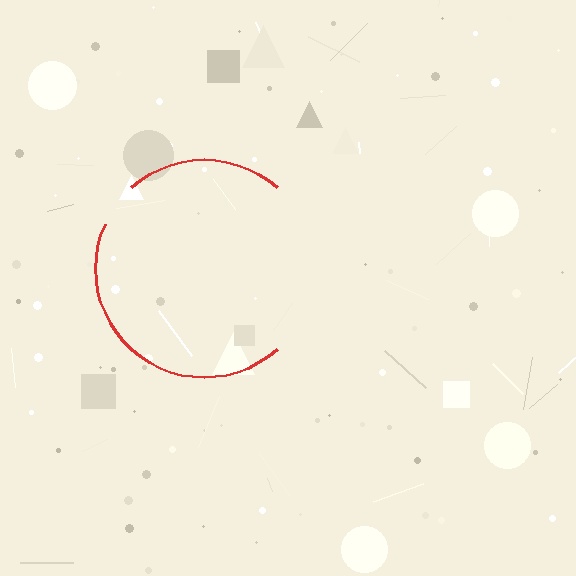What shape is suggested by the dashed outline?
The dashed outline suggests a circle.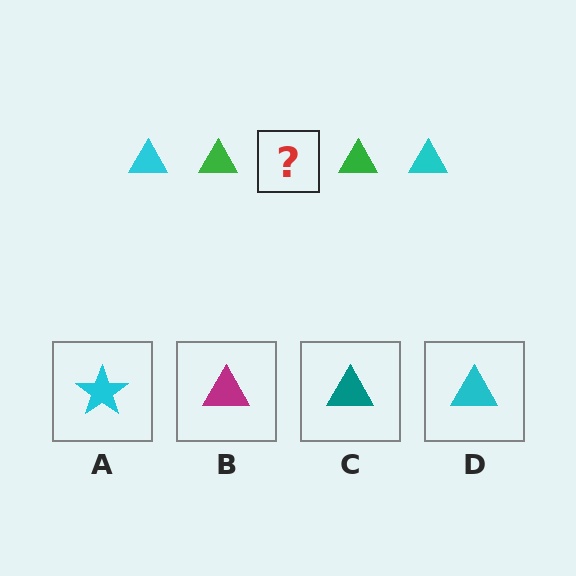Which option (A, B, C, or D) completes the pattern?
D.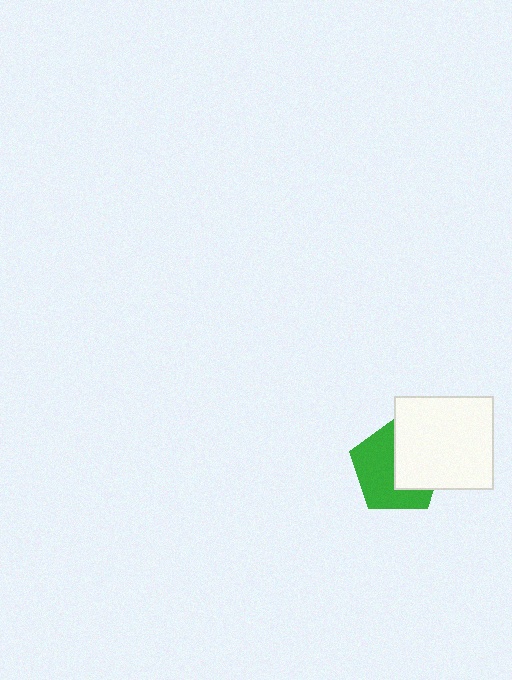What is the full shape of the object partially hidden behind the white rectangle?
The partially hidden object is a green pentagon.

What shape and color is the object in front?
The object in front is a white rectangle.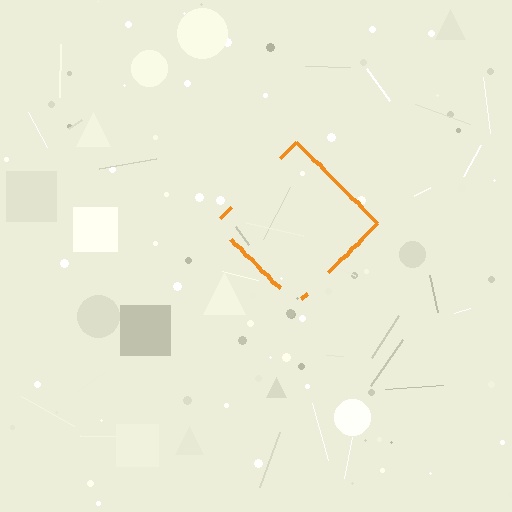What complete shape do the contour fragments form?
The contour fragments form a diamond.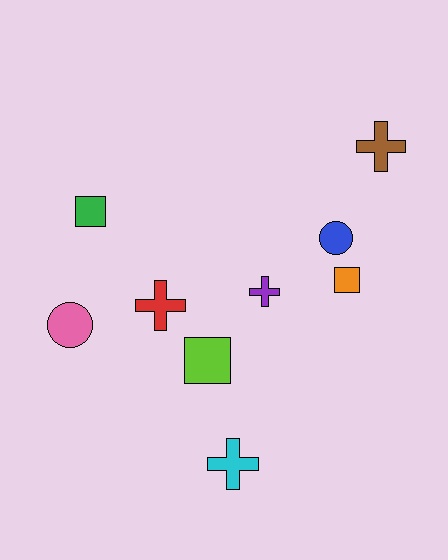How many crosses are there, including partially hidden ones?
There are 4 crosses.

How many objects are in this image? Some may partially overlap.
There are 9 objects.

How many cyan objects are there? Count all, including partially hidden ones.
There is 1 cyan object.